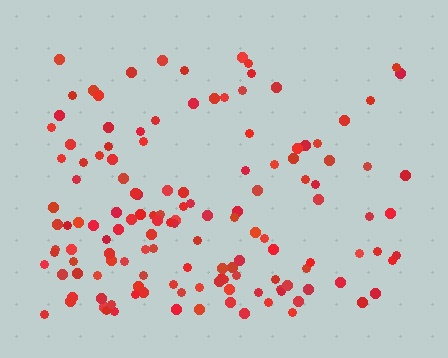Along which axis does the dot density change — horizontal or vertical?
Vertical.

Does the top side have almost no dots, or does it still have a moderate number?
Still a moderate number, just noticeably fewer than the bottom.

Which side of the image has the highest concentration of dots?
The bottom.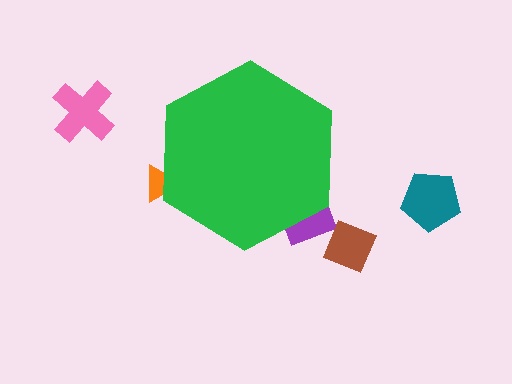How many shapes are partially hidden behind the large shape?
2 shapes are partially hidden.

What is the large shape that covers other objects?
A green hexagon.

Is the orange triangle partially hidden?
Yes, the orange triangle is partially hidden behind the green hexagon.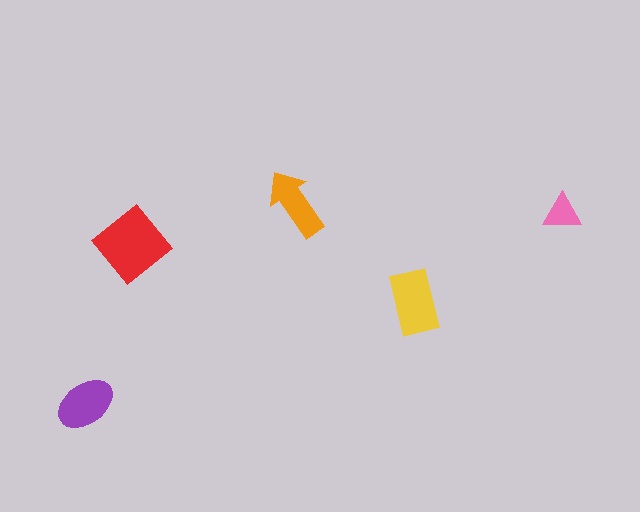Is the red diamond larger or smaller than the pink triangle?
Larger.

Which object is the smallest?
The pink triangle.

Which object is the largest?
The red diamond.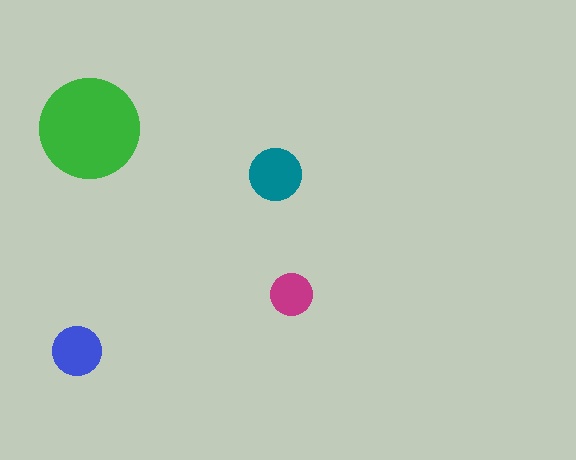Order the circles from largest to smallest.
the green one, the teal one, the blue one, the magenta one.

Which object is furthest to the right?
The magenta circle is rightmost.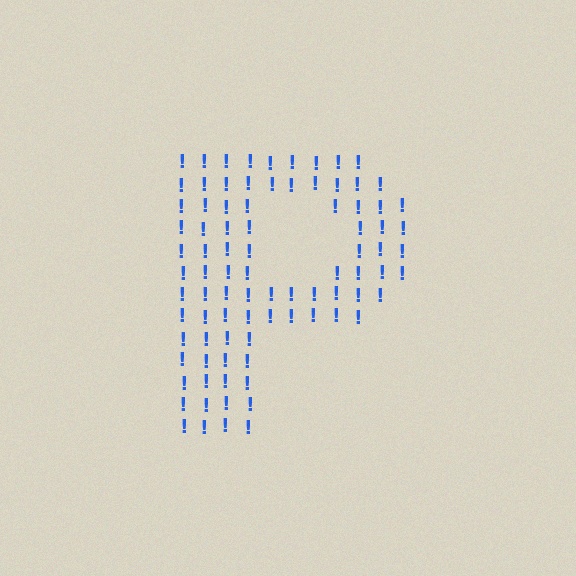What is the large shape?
The large shape is the letter P.